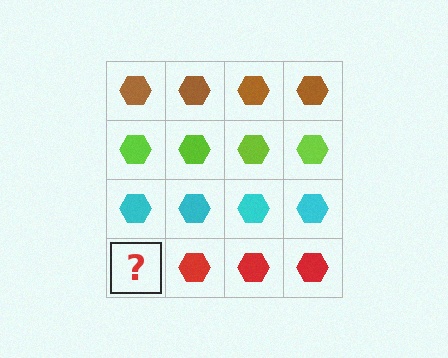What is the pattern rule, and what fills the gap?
The rule is that each row has a consistent color. The gap should be filled with a red hexagon.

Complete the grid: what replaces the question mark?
The question mark should be replaced with a red hexagon.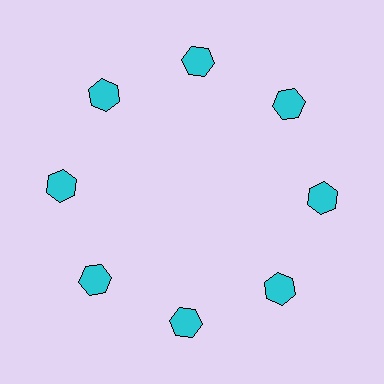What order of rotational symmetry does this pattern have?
This pattern has 8-fold rotational symmetry.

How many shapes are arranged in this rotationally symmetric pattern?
There are 8 shapes, arranged in 8 groups of 1.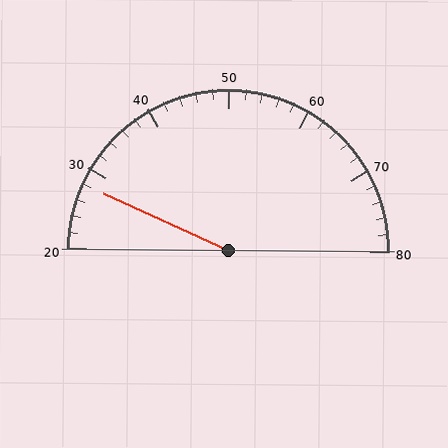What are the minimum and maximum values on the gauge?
The gauge ranges from 20 to 80.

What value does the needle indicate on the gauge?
The needle indicates approximately 28.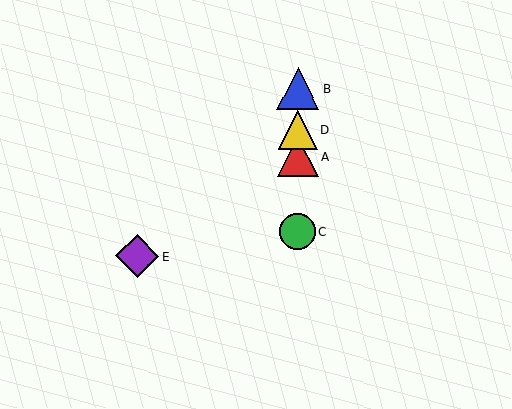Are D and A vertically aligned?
Yes, both are at x≈298.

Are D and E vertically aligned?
No, D is at x≈298 and E is at x≈137.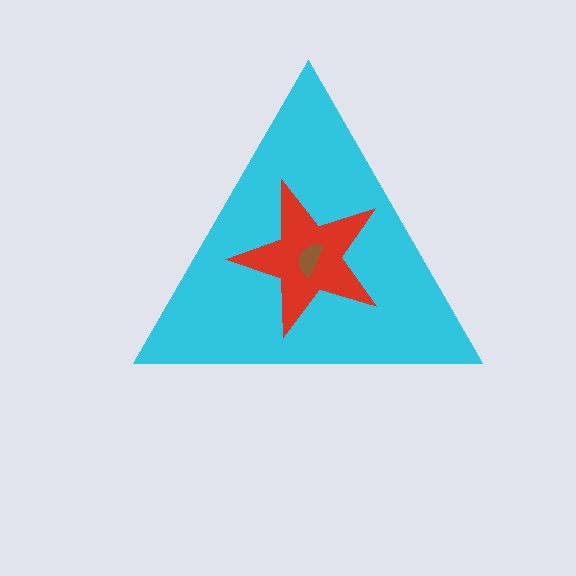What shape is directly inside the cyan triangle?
The red star.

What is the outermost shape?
The cyan triangle.